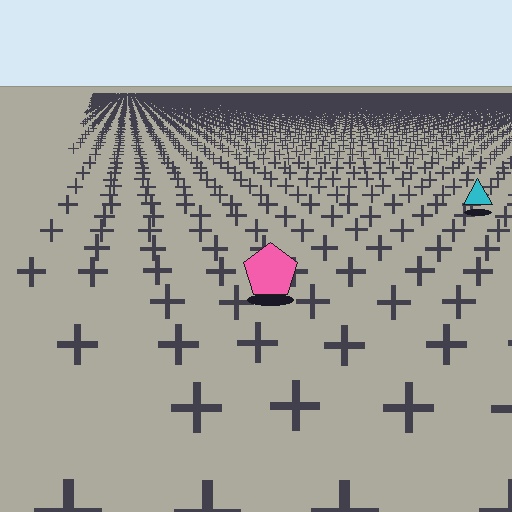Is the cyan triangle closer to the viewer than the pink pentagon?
No. The pink pentagon is closer — you can tell from the texture gradient: the ground texture is coarser near it.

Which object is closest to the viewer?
The pink pentagon is closest. The texture marks near it are larger and more spread out.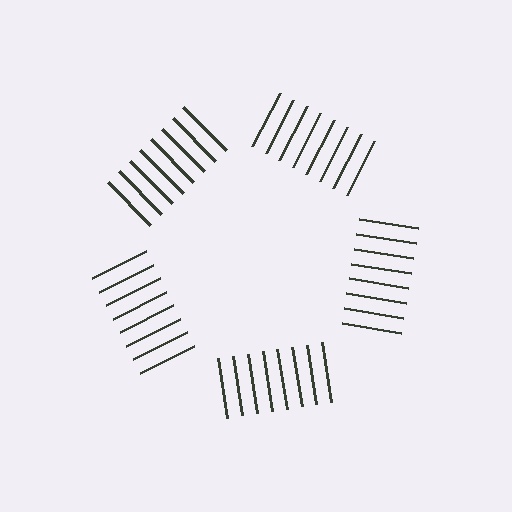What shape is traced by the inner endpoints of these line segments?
An illusory pentagon — the line segments terminate on its edges but no continuous stroke is drawn.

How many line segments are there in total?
40 — 8 along each of the 5 edges.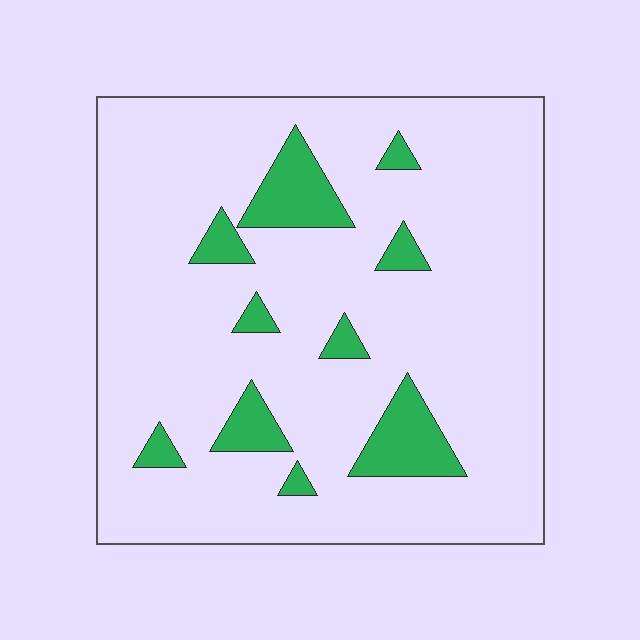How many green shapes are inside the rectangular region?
10.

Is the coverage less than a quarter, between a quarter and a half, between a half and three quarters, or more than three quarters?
Less than a quarter.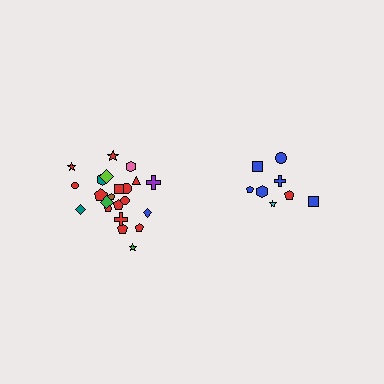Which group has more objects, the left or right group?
The left group.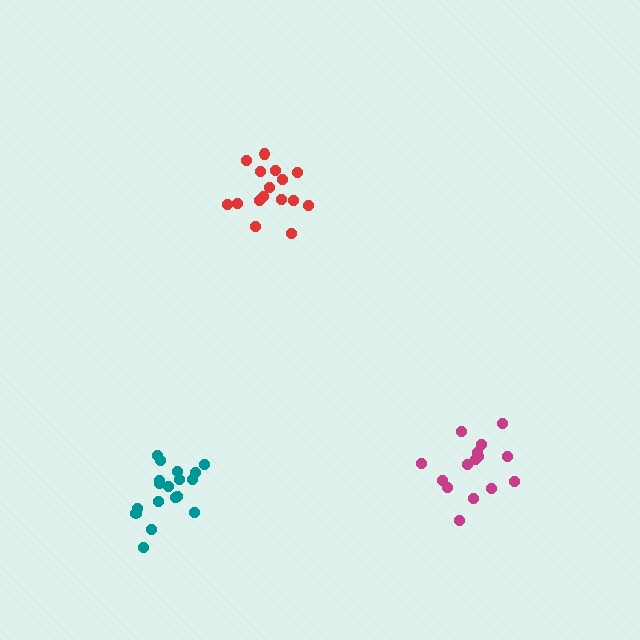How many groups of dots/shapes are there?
There are 3 groups.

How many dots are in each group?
Group 1: 15 dots, Group 2: 16 dots, Group 3: 18 dots (49 total).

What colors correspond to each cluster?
The clusters are colored: magenta, red, teal.